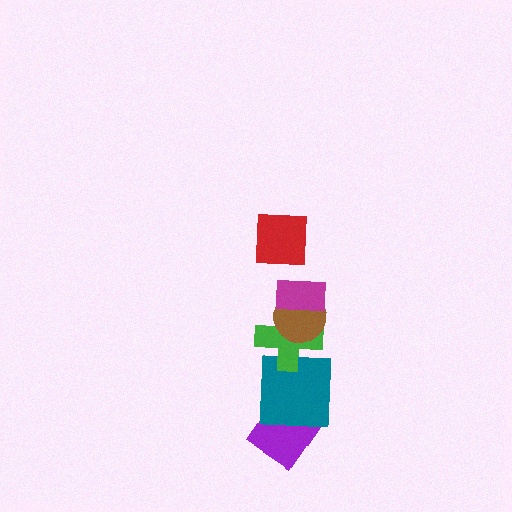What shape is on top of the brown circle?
The magenta rectangle is on top of the brown circle.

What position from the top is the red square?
The red square is 1st from the top.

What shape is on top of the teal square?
The green cross is on top of the teal square.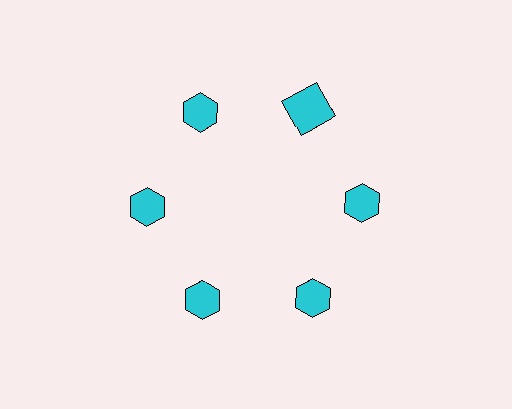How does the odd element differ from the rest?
It has a different shape: square instead of hexagon.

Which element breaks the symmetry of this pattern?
The cyan square at roughly the 1 o'clock position breaks the symmetry. All other shapes are cyan hexagons.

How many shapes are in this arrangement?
There are 6 shapes arranged in a ring pattern.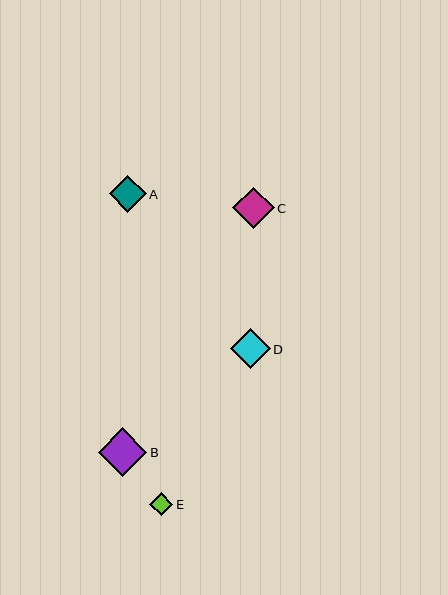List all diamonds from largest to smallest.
From largest to smallest: B, C, D, A, E.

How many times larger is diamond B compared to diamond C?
Diamond B is approximately 1.2 times the size of diamond C.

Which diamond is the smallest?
Diamond E is the smallest with a size of approximately 23 pixels.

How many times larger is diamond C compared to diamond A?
Diamond C is approximately 1.1 times the size of diamond A.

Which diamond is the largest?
Diamond B is the largest with a size of approximately 48 pixels.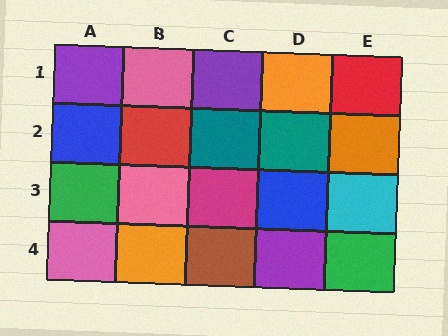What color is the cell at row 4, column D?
Purple.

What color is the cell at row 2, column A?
Blue.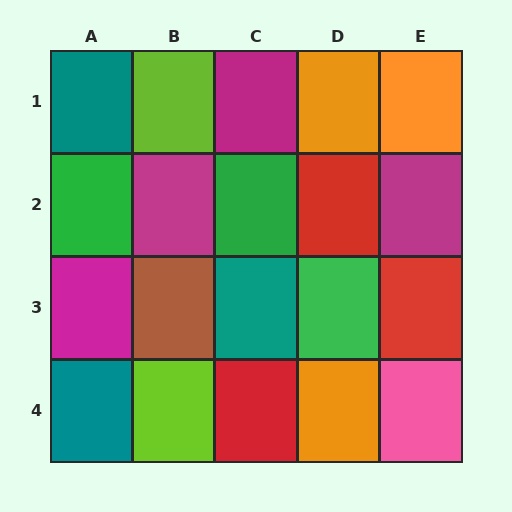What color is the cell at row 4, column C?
Red.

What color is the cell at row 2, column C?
Green.